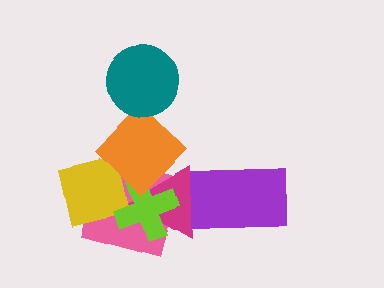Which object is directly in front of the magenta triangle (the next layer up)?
The lime cross is directly in front of the magenta triangle.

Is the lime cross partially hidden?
Yes, it is partially covered by another shape.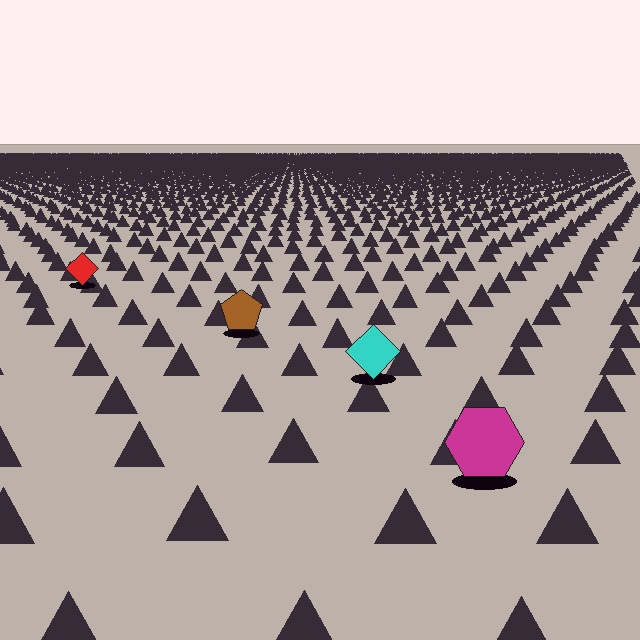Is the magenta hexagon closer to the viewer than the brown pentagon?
Yes. The magenta hexagon is closer — you can tell from the texture gradient: the ground texture is coarser near it.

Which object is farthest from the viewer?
The red diamond is farthest from the viewer. It appears smaller and the ground texture around it is denser.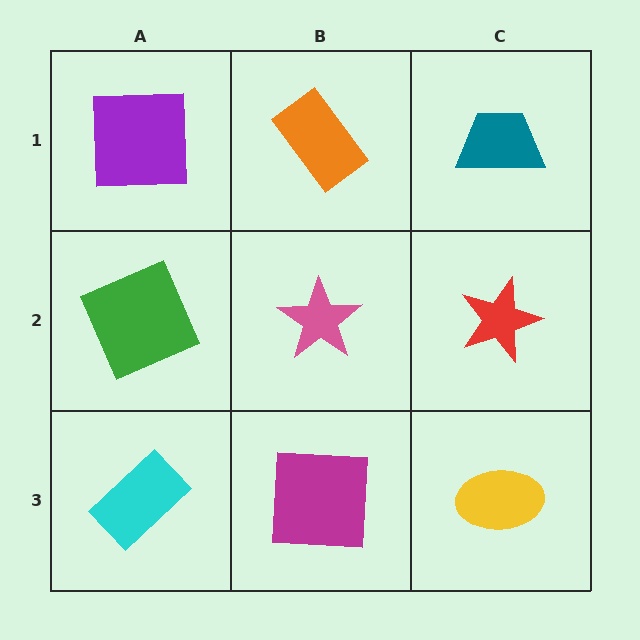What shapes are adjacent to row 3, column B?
A pink star (row 2, column B), a cyan rectangle (row 3, column A), a yellow ellipse (row 3, column C).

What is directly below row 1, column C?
A red star.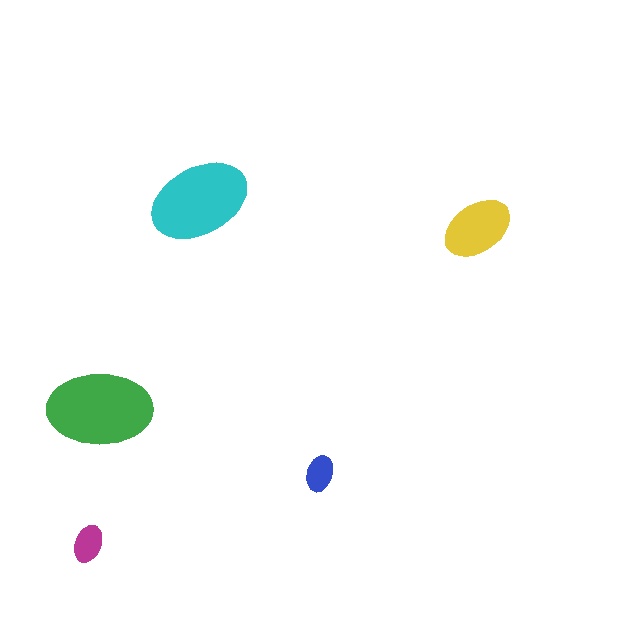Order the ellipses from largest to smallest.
the green one, the cyan one, the yellow one, the magenta one, the blue one.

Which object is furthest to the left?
The magenta ellipse is leftmost.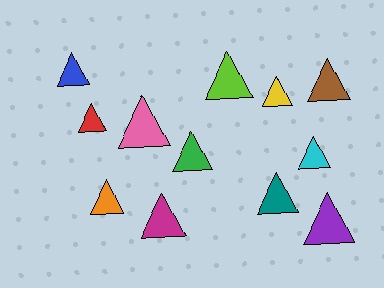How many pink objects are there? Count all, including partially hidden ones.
There is 1 pink object.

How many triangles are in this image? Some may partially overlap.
There are 12 triangles.